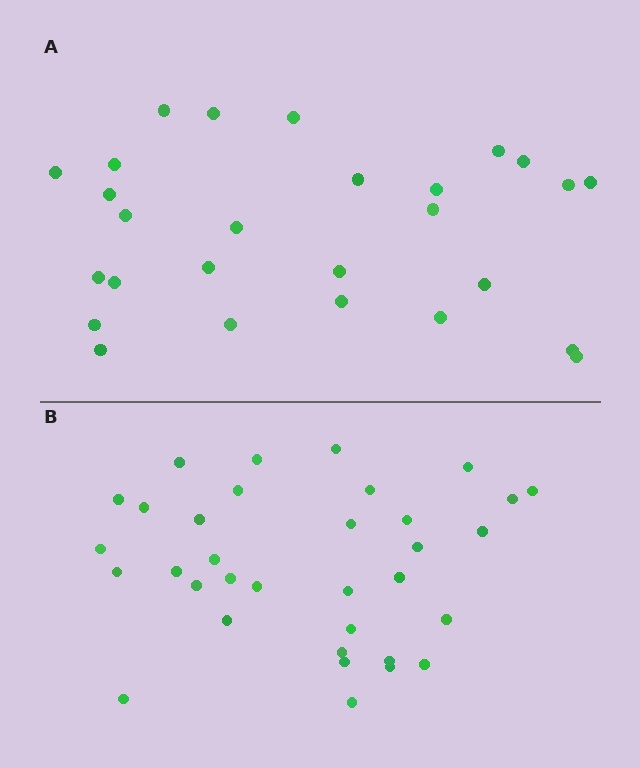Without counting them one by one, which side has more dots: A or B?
Region B (the bottom region) has more dots.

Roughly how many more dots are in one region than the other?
Region B has roughly 8 or so more dots than region A.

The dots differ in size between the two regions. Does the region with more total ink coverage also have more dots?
No. Region A has more total ink coverage because its dots are larger, but region B actually contains more individual dots. Total area can be misleading — the number of items is what matters here.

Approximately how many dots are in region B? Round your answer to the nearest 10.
About 30 dots. (The exact count is 34, which rounds to 30.)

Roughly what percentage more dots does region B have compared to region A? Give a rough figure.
About 25% more.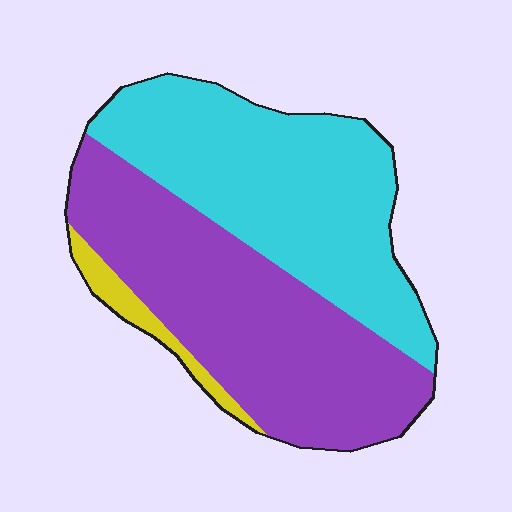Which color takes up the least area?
Yellow, at roughly 5%.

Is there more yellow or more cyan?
Cyan.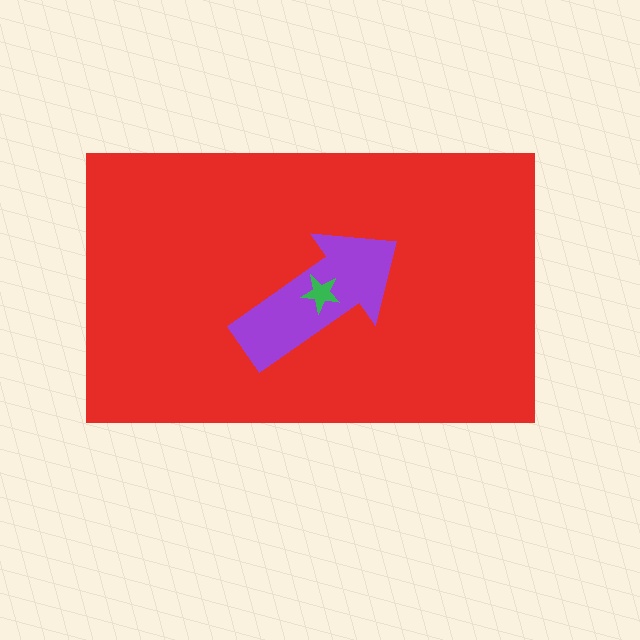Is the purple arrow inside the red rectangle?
Yes.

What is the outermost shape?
The red rectangle.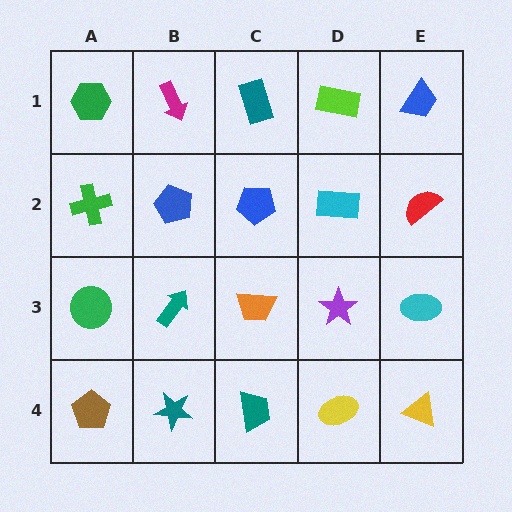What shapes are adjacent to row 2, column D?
A lime rectangle (row 1, column D), a purple star (row 3, column D), a blue pentagon (row 2, column C), a red semicircle (row 2, column E).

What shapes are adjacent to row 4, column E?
A cyan ellipse (row 3, column E), a yellow ellipse (row 4, column D).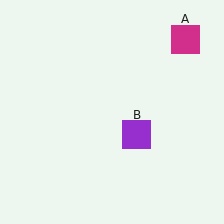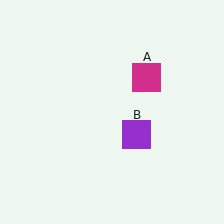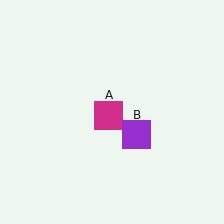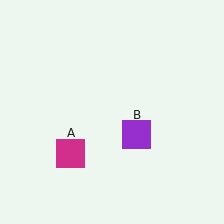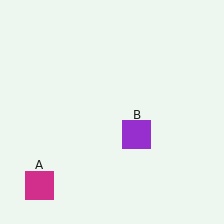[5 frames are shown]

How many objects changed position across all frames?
1 object changed position: magenta square (object A).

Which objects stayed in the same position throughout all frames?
Purple square (object B) remained stationary.